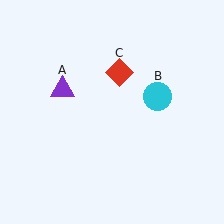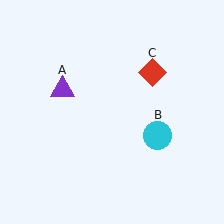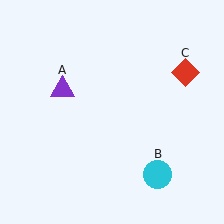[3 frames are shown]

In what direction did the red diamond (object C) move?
The red diamond (object C) moved right.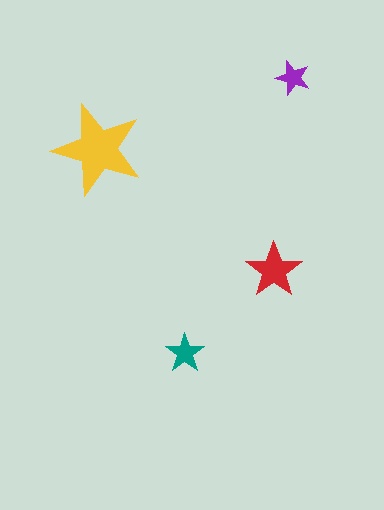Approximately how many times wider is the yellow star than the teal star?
About 2.5 times wider.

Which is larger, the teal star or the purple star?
The teal one.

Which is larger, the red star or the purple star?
The red one.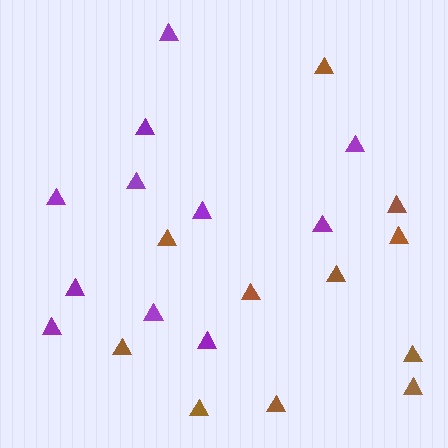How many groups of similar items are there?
There are 2 groups: one group of purple triangles (11) and one group of brown triangles (11).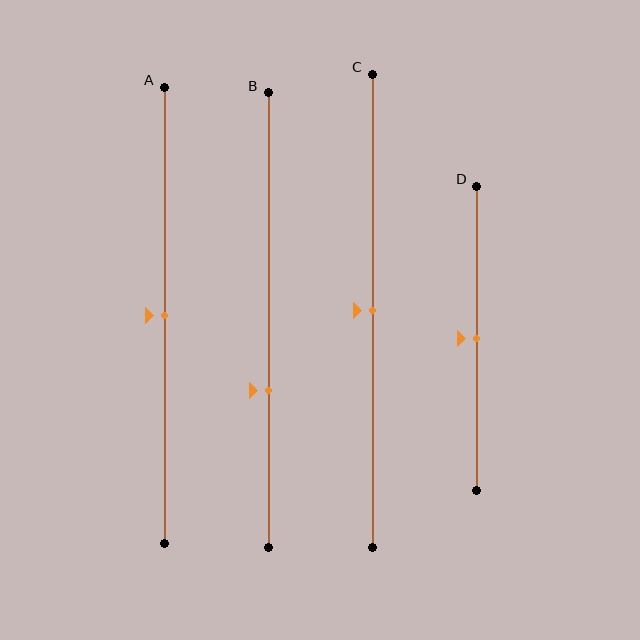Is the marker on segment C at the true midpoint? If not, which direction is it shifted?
Yes, the marker on segment C is at the true midpoint.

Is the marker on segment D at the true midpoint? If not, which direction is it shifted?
Yes, the marker on segment D is at the true midpoint.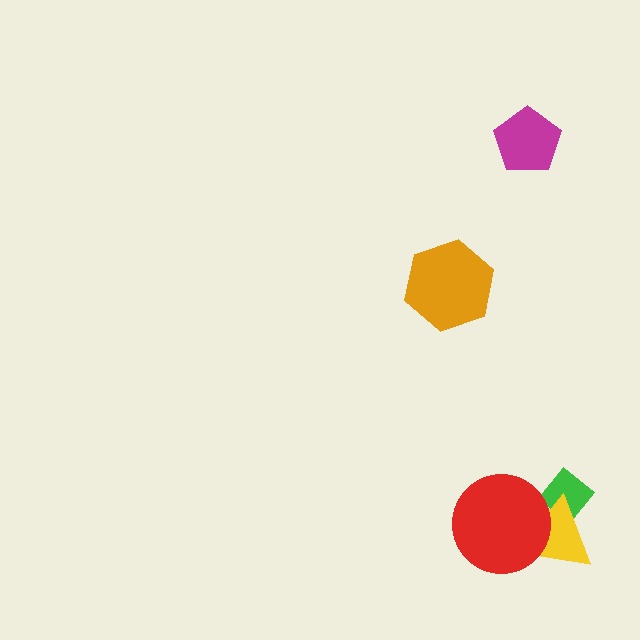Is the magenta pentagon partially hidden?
No, no other shape covers it.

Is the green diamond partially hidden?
Yes, it is partially covered by another shape.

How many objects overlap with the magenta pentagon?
0 objects overlap with the magenta pentagon.